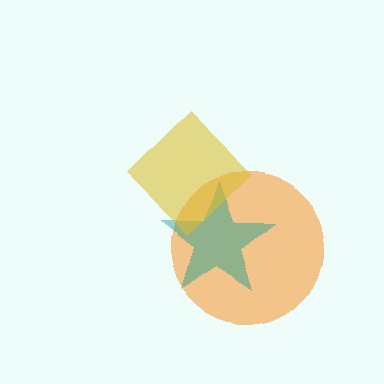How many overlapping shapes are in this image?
There are 3 overlapping shapes in the image.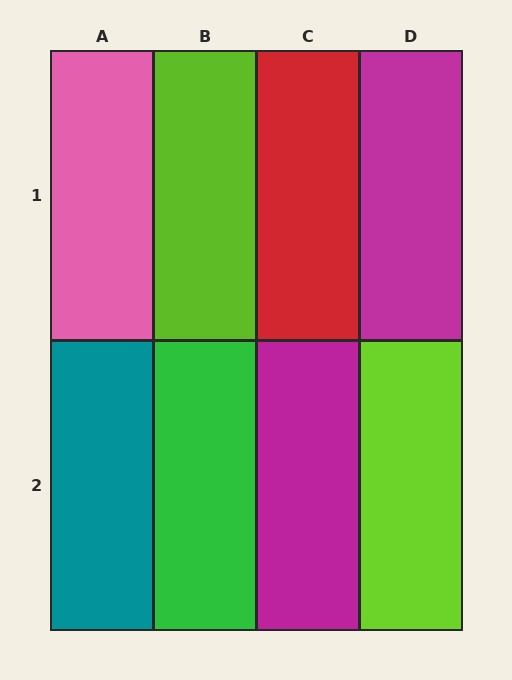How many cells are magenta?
2 cells are magenta.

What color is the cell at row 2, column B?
Green.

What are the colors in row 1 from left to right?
Pink, lime, red, magenta.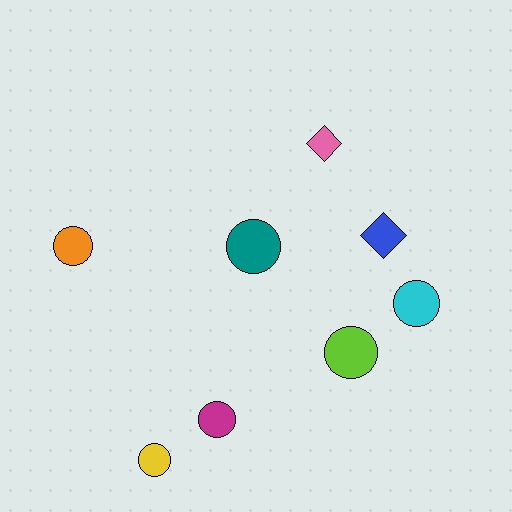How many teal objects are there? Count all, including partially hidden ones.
There is 1 teal object.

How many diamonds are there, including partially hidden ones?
There are 2 diamonds.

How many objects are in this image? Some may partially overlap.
There are 8 objects.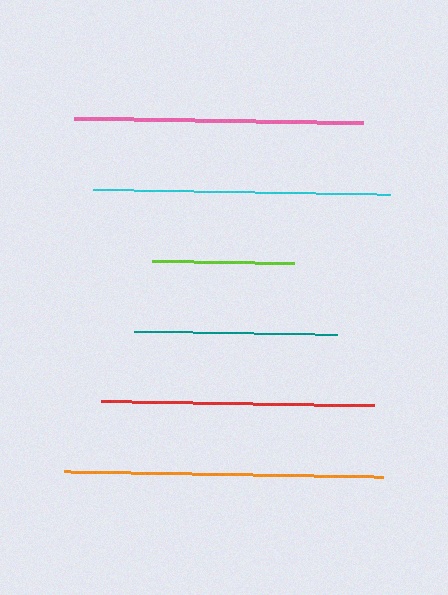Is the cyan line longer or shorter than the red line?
The cyan line is longer than the red line.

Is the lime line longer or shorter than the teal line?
The teal line is longer than the lime line.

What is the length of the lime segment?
The lime segment is approximately 142 pixels long.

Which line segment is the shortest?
The lime line is the shortest at approximately 142 pixels.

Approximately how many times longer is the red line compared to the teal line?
The red line is approximately 1.3 times the length of the teal line.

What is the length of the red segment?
The red segment is approximately 273 pixels long.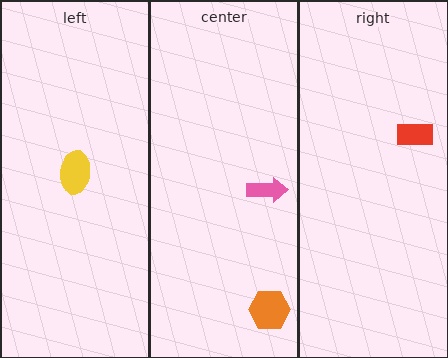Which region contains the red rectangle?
The right region.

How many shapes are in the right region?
1.